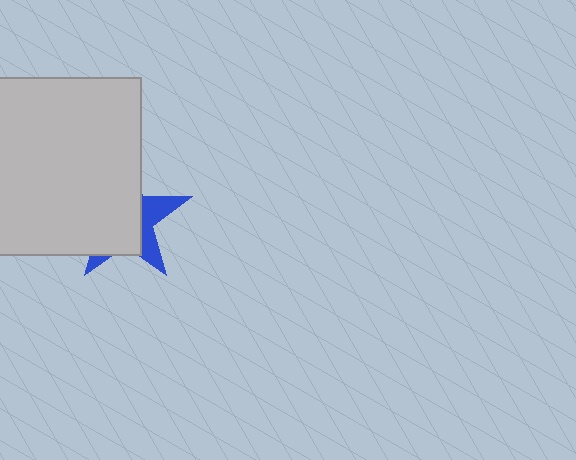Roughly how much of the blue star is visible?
A small part of it is visible (roughly 32%).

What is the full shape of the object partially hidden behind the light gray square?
The partially hidden object is a blue star.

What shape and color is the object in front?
The object in front is a light gray square.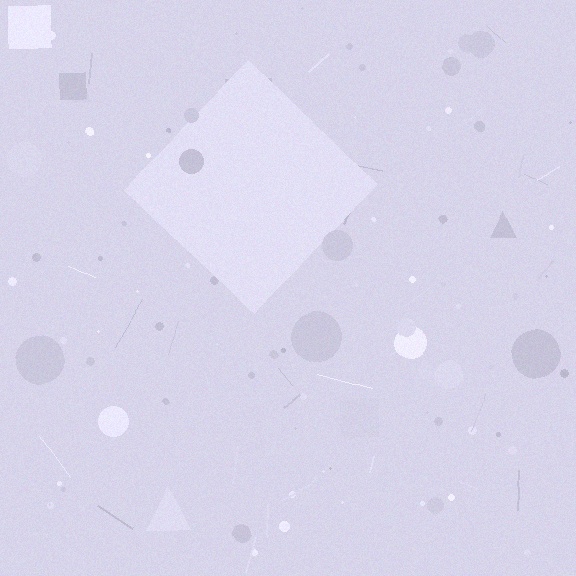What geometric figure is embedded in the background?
A diamond is embedded in the background.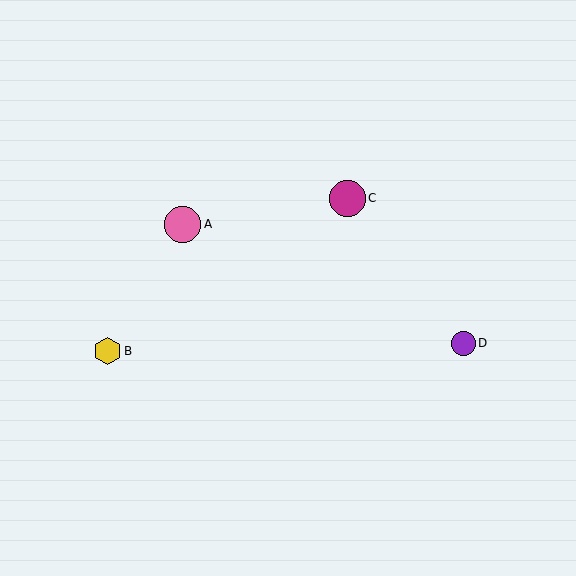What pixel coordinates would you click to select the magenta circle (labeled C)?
Click at (347, 198) to select the magenta circle C.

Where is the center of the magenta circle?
The center of the magenta circle is at (347, 198).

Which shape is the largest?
The pink circle (labeled A) is the largest.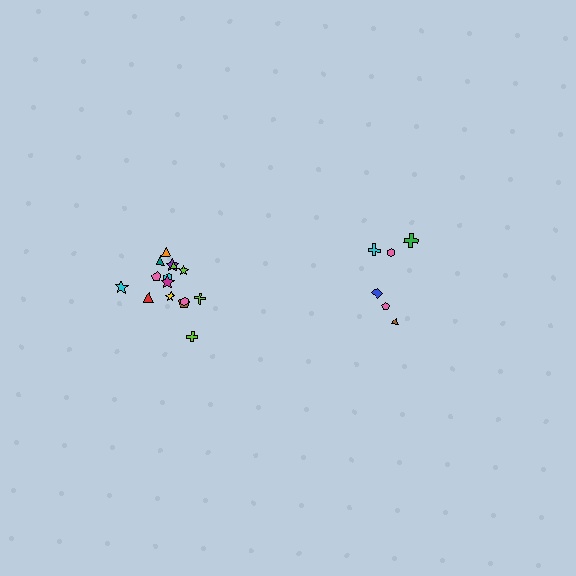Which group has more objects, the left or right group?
The left group.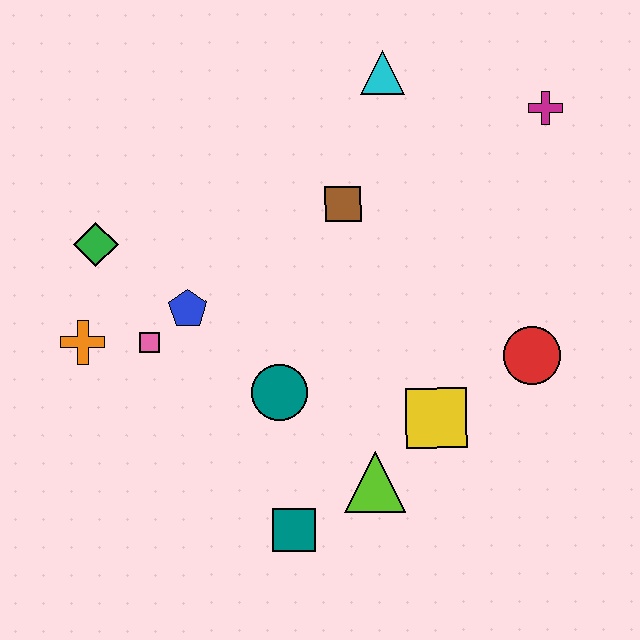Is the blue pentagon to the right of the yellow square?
No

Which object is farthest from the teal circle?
The magenta cross is farthest from the teal circle.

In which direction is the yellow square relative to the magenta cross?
The yellow square is below the magenta cross.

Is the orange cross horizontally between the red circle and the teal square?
No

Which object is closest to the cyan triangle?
The brown square is closest to the cyan triangle.